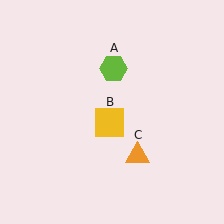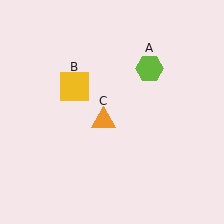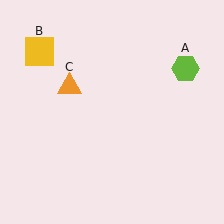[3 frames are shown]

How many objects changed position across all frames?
3 objects changed position: lime hexagon (object A), yellow square (object B), orange triangle (object C).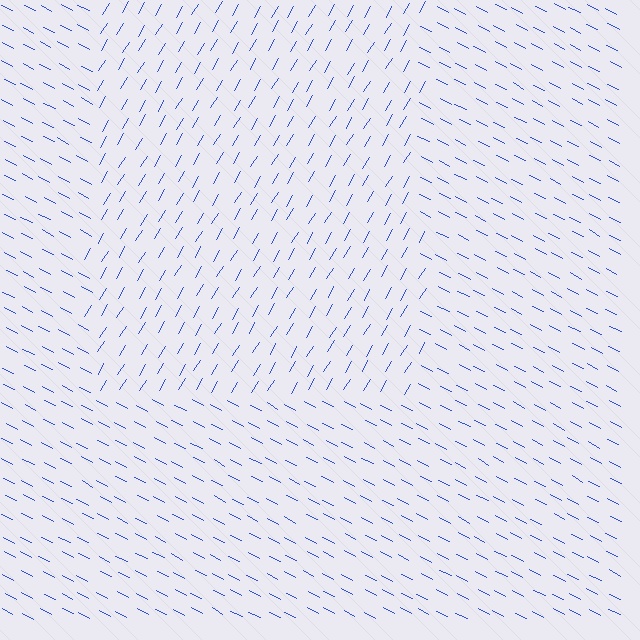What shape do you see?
I see a rectangle.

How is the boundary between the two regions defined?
The boundary is defined purely by a change in line orientation (approximately 87 degrees difference). All lines are the same color and thickness.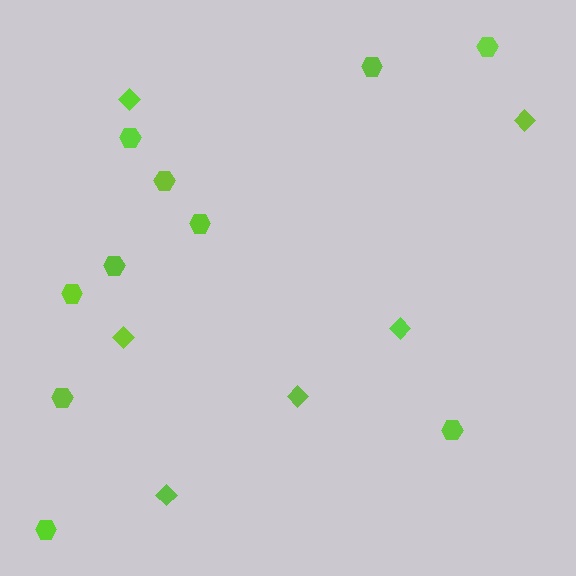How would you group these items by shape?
There are 2 groups: one group of hexagons (10) and one group of diamonds (6).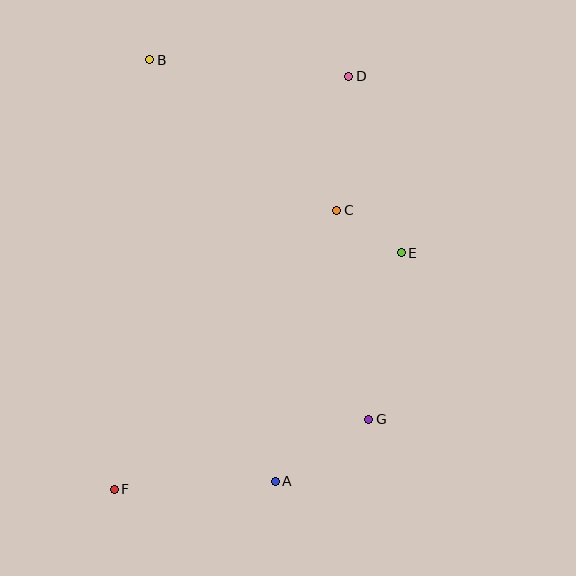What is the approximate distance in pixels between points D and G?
The distance between D and G is approximately 344 pixels.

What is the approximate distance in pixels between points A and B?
The distance between A and B is approximately 440 pixels.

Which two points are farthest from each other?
Points D and F are farthest from each other.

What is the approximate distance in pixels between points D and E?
The distance between D and E is approximately 184 pixels.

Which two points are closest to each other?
Points C and E are closest to each other.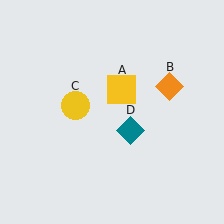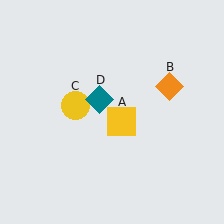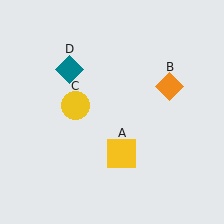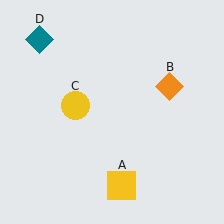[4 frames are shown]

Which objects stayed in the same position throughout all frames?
Orange diamond (object B) and yellow circle (object C) remained stationary.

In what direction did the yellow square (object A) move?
The yellow square (object A) moved down.